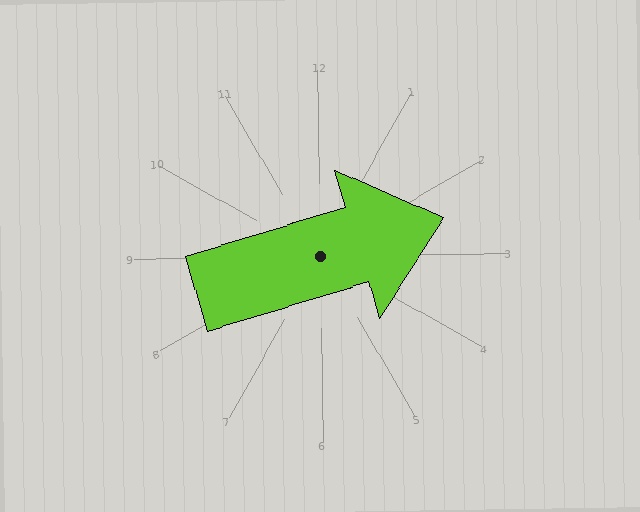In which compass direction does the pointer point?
East.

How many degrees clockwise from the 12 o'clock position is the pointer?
Approximately 74 degrees.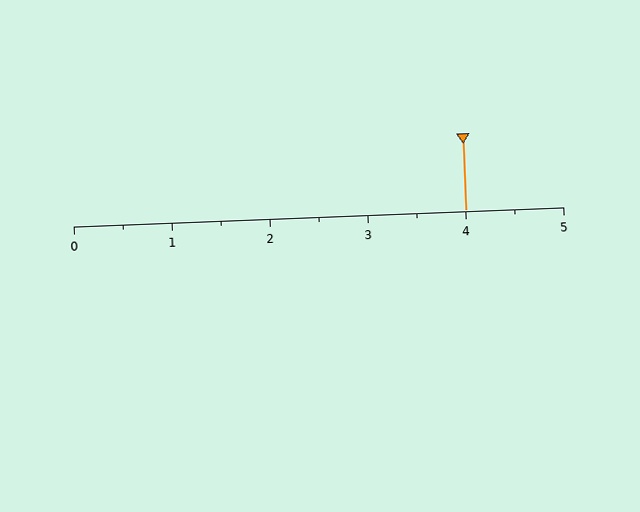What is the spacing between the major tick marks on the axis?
The major ticks are spaced 1 apart.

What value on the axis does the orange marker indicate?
The marker indicates approximately 4.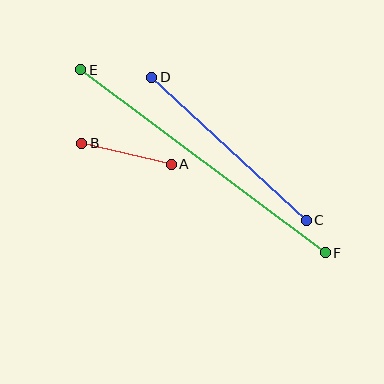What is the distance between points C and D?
The distance is approximately 211 pixels.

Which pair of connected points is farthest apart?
Points E and F are farthest apart.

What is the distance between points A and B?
The distance is approximately 92 pixels.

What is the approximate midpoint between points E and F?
The midpoint is at approximately (203, 161) pixels.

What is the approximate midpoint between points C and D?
The midpoint is at approximately (229, 149) pixels.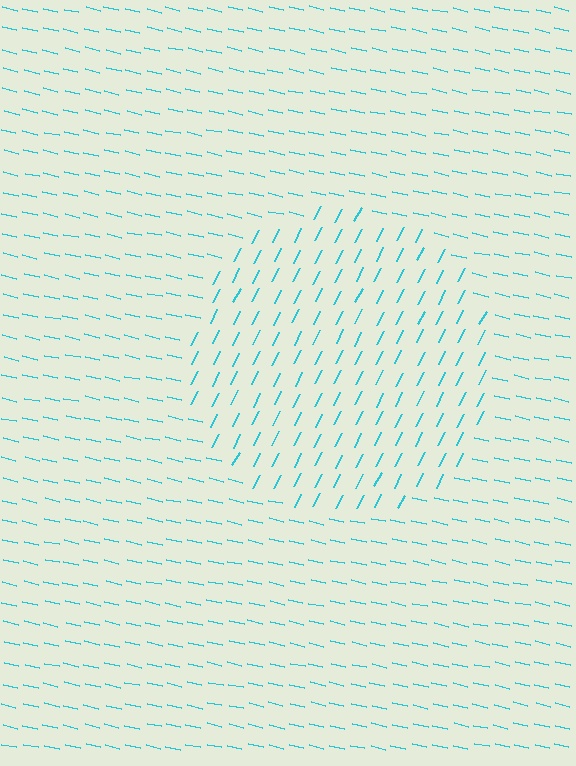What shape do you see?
I see a circle.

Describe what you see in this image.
The image is filled with small cyan line segments. A circle region in the image has lines oriented differently from the surrounding lines, creating a visible texture boundary.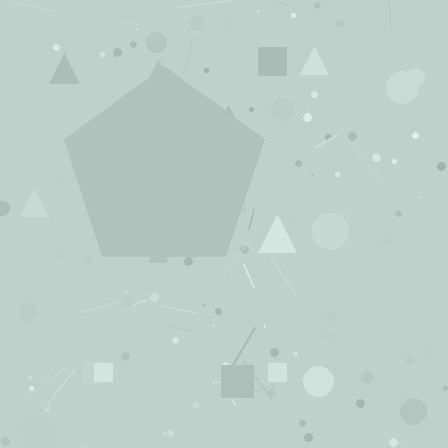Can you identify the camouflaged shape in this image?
The camouflaged shape is a pentagon.